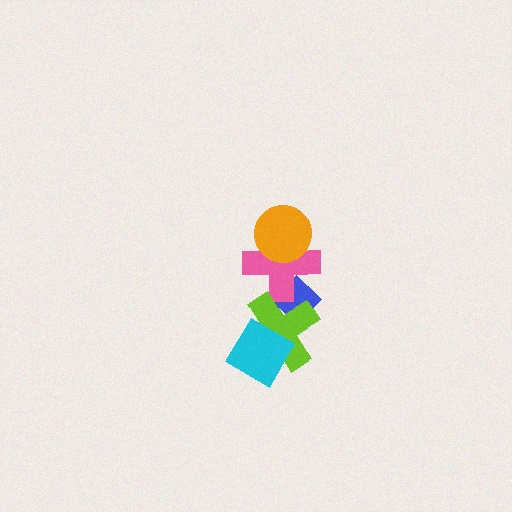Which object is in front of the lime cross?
The cyan diamond is in front of the lime cross.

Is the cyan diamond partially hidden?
No, no other shape covers it.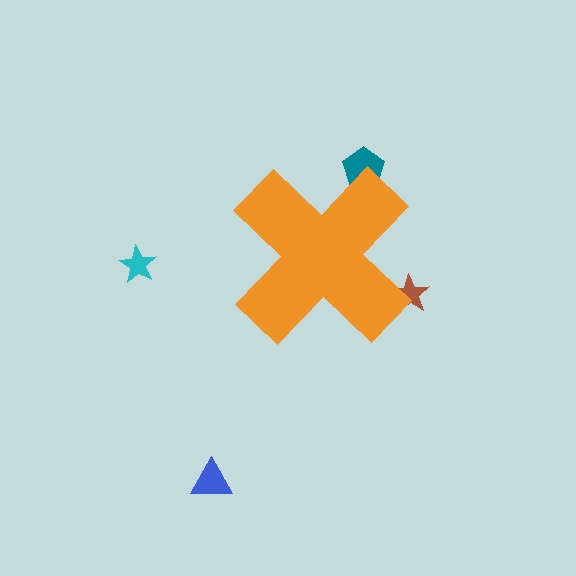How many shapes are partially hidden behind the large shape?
2 shapes are partially hidden.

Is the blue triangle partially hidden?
No, the blue triangle is fully visible.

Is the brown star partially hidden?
Yes, the brown star is partially hidden behind the orange cross.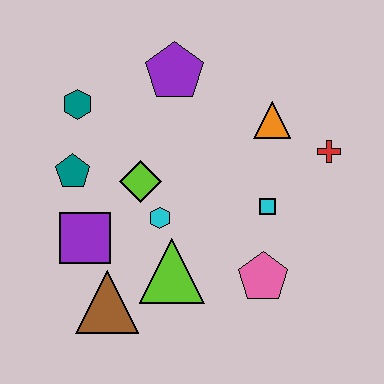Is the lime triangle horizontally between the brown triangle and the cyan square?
Yes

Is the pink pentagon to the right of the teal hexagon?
Yes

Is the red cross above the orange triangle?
No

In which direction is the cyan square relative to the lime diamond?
The cyan square is to the right of the lime diamond.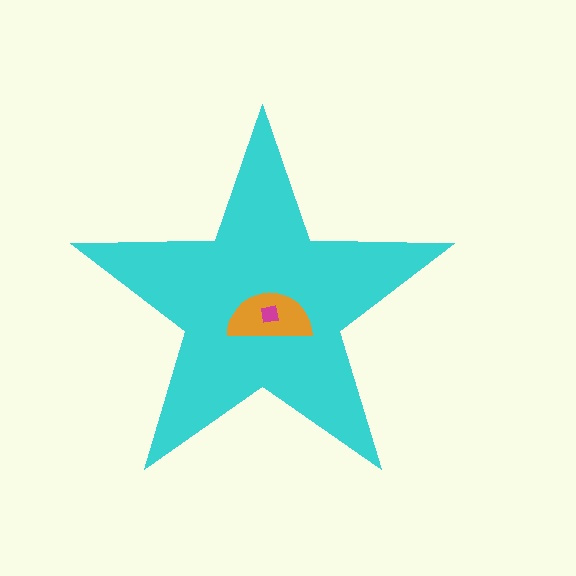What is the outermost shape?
The cyan star.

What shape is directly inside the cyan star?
The orange semicircle.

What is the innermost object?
The magenta square.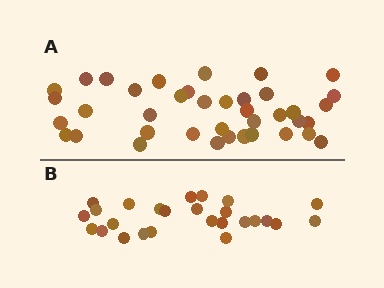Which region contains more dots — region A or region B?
Region A (the top region) has more dots.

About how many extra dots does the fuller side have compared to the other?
Region A has approximately 15 more dots than region B.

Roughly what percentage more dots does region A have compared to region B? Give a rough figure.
About 50% more.